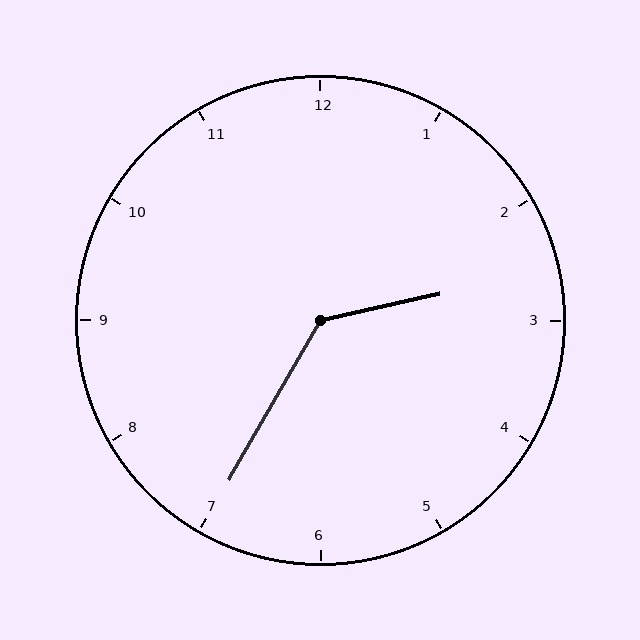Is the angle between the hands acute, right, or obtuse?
It is obtuse.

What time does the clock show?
2:35.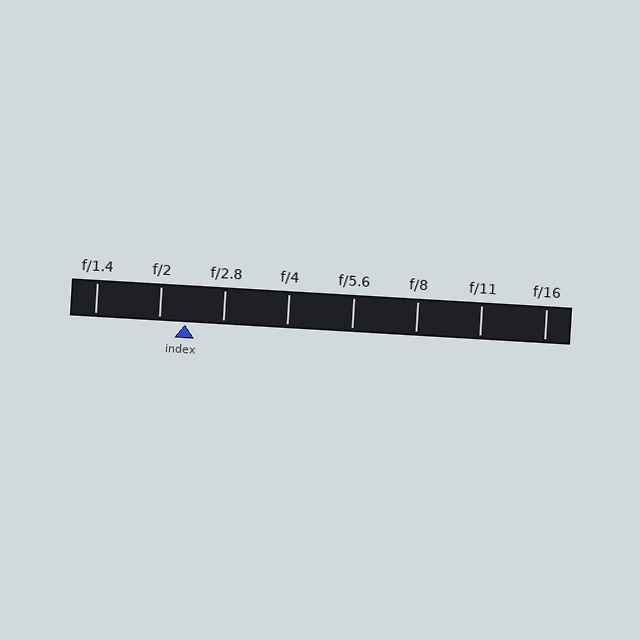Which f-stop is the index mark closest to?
The index mark is closest to f/2.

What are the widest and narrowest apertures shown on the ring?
The widest aperture shown is f/1.4 and the narrowest is f/16.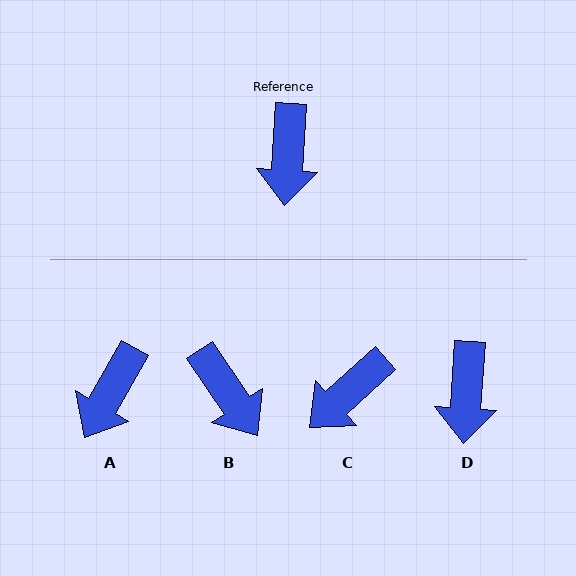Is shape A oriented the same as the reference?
No, it is off by about 26 degrees.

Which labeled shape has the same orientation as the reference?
D.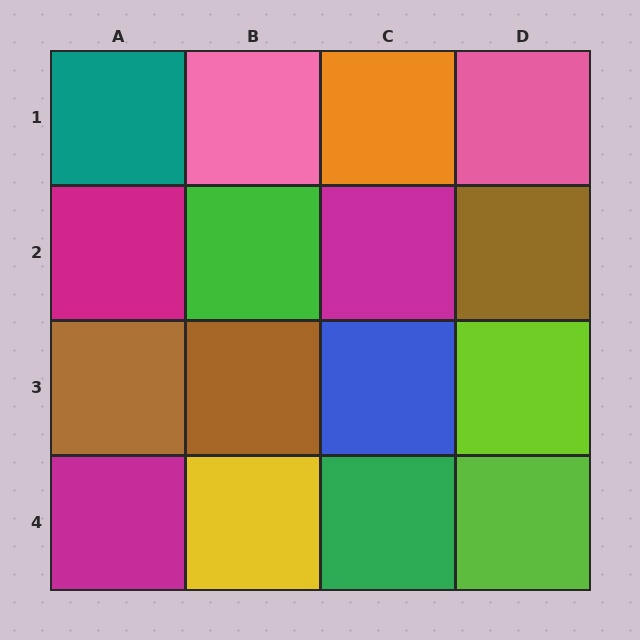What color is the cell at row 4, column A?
Magenta.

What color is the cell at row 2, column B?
Green.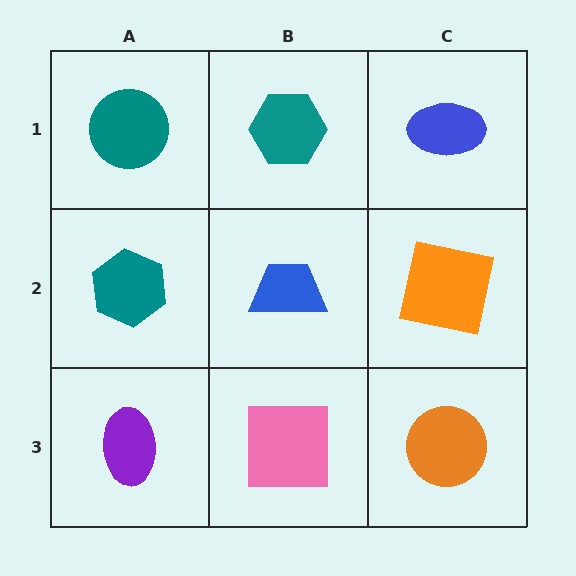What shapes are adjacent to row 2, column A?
A teal circle (row 1, column A), a purple ellipse (row 3, column A), a blue trapezoid (row 2, column B).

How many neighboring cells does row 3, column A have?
2.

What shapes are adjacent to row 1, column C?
An orange square (row 2, column C), a teal hexagon (row 1, column B).